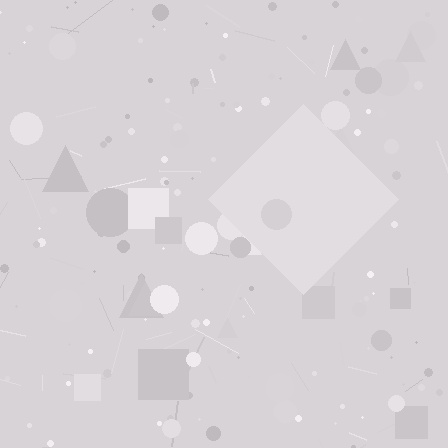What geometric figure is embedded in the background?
A diamond is embedded in the background.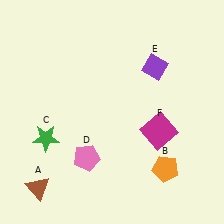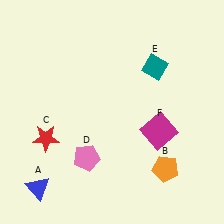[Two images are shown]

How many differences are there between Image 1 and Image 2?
There are 3 differences between the two images.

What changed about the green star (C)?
In Image 1, C is green. In Image 2, it changed to red.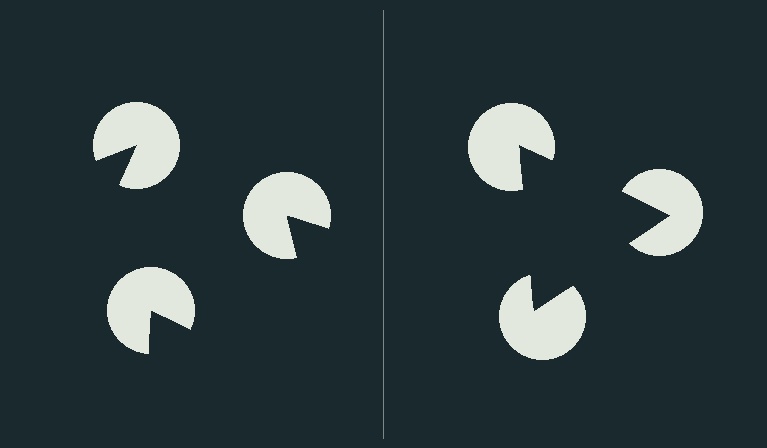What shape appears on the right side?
An illusory triangle.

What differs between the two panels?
The pac-man discs are positioned identically on both sides; only the wedge orientations differ. On the right they align to a triangle; on the left they are misaligned.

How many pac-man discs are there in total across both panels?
6 — 3 on each side.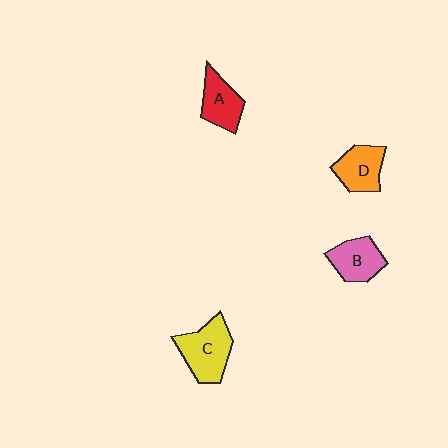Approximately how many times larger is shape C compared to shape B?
Approximately 1.3 times.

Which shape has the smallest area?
Shape A (red).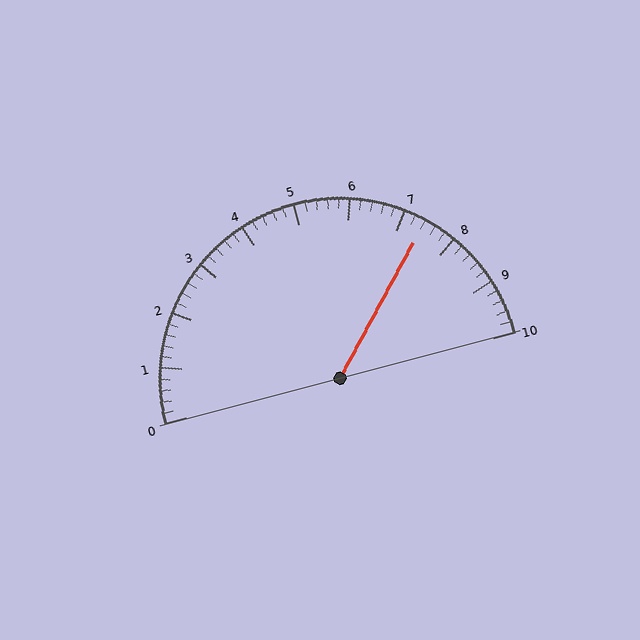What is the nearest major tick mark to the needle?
The nearest major tick mark is 7.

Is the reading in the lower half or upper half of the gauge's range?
The reading is in the upper half of the range (0 to 10).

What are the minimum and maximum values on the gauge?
The gauge ranges from 0 to 10.